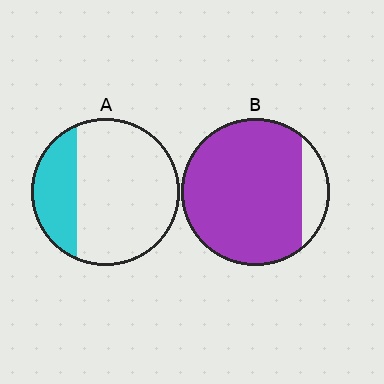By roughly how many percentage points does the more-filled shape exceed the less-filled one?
By roughly 60 percentage points (B over A).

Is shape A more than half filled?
No.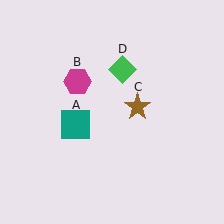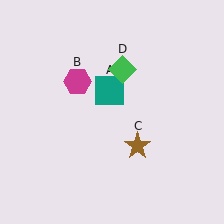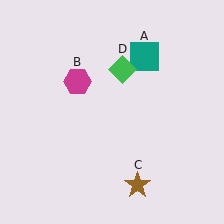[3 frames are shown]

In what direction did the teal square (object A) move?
The teal square (object A) moved up and to the right.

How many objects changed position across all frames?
2 objects changed position: teal square (object A), brown star (object C).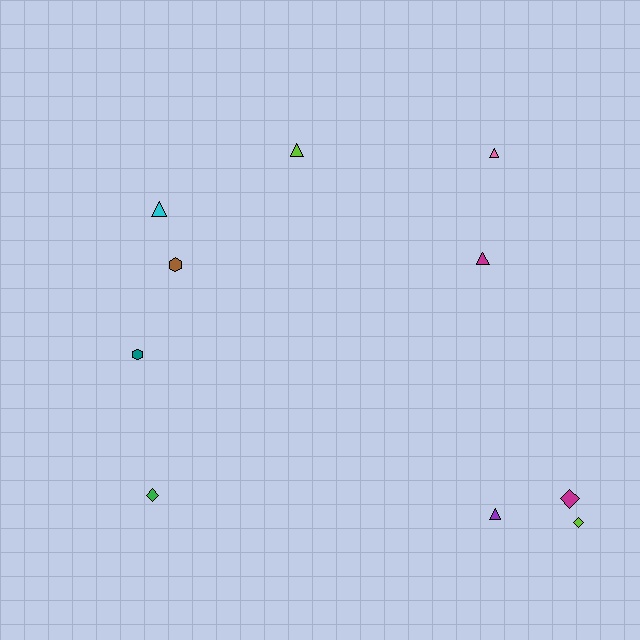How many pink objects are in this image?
There is 1 pink object.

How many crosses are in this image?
There are no crosses.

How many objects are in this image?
There are 10 objects.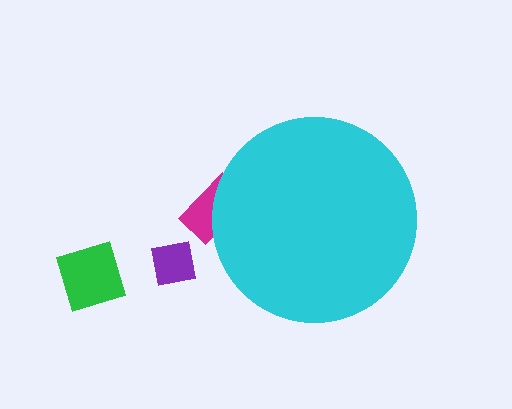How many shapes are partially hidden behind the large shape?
1 shape is partially hidden.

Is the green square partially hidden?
No, the green square is fully visible.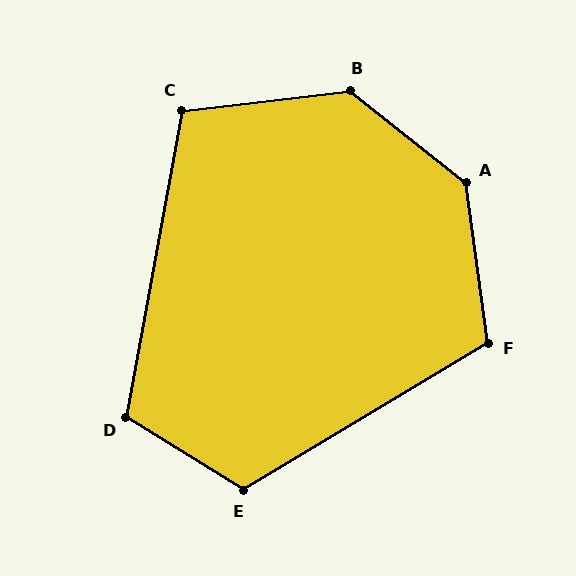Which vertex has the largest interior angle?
A, at approximately 136 degrees.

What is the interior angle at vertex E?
Approximately 117 degrees (obtuse).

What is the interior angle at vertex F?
Approximately 113 degrees (obtuse).